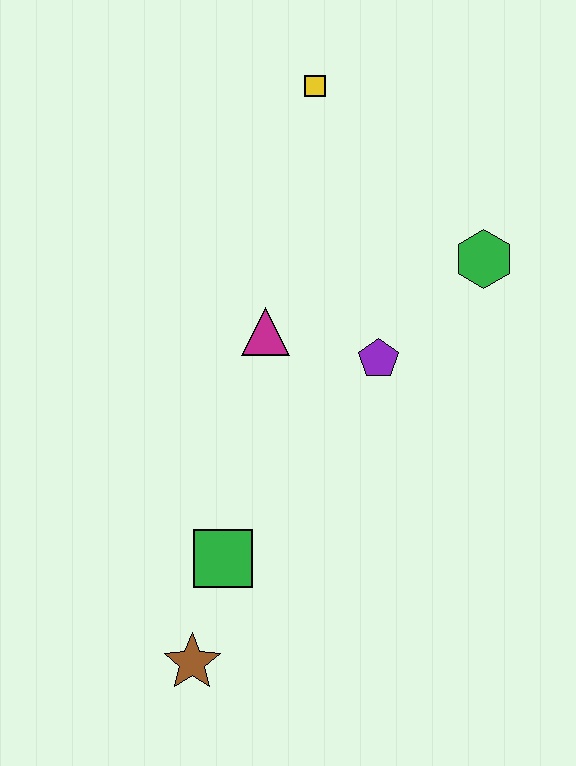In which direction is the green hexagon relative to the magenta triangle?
The green hexagon is to the right of the magenta triangle.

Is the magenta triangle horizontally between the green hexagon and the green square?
Yes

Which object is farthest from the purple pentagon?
The brown star is farthest from the purple pentagon.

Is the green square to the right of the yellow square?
No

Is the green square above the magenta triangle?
No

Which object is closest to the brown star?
The green square is closest to the brown star.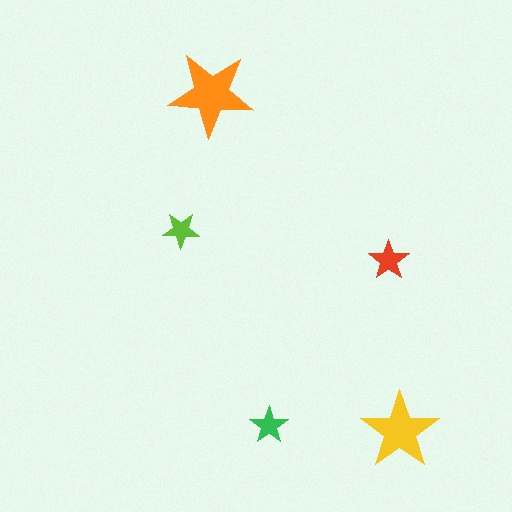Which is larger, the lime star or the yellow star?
The yellow one.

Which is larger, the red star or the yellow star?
The yellow one.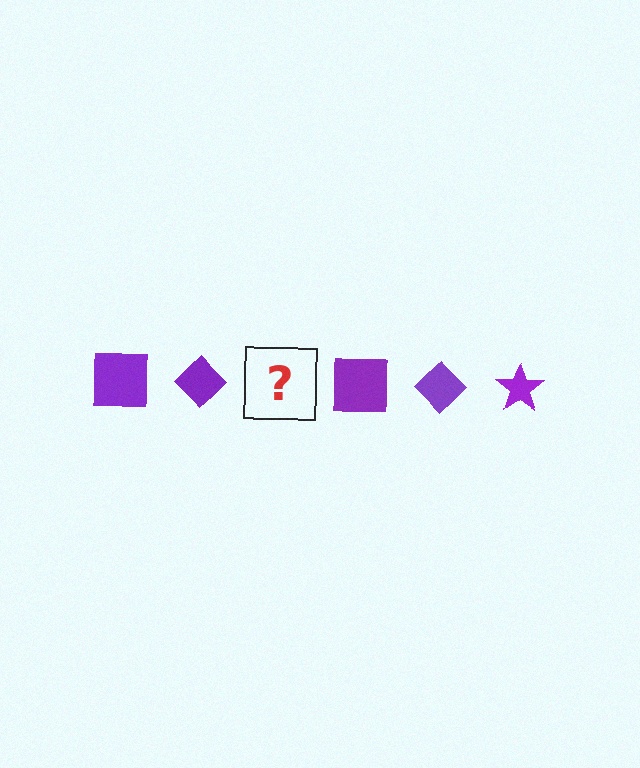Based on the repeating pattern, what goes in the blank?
The blank should be a purple star.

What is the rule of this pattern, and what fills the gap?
The rule is that the pattern cycles through square, diamond, star shapes in purple. The gap should be filled with a purple star.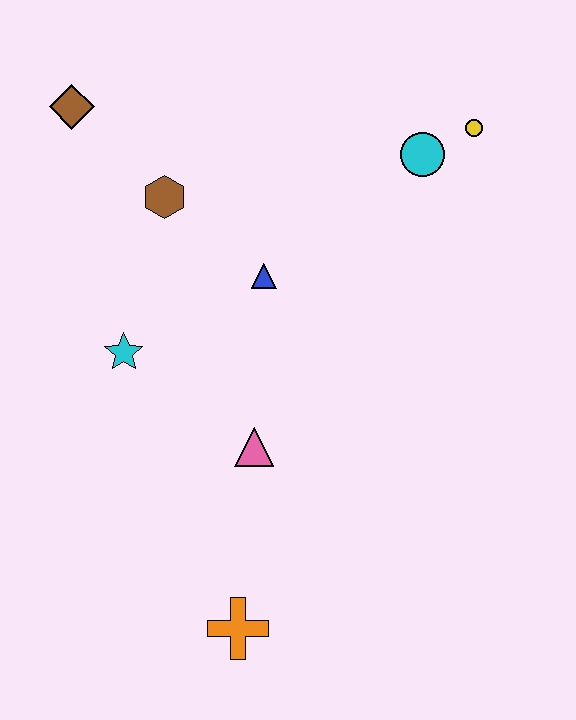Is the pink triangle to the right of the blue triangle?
No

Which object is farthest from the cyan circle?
The orange cross is farthest from the cyan circle.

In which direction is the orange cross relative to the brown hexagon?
The orange cross is below the brown hexagon.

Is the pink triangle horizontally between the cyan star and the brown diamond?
No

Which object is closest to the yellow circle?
The cyan circle is closest to the yellow circle.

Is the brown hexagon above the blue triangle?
Yes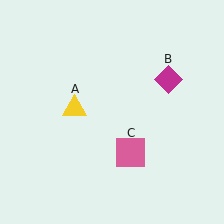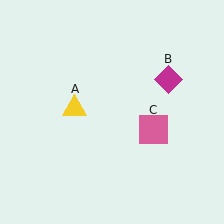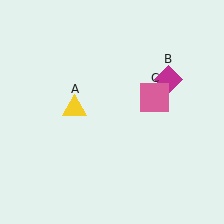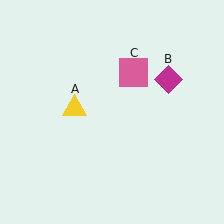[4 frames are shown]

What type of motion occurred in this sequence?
The pink square (object C) rotated counterclockwise around the center of the scene.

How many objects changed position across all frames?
1 object changed position: pink square (object C).